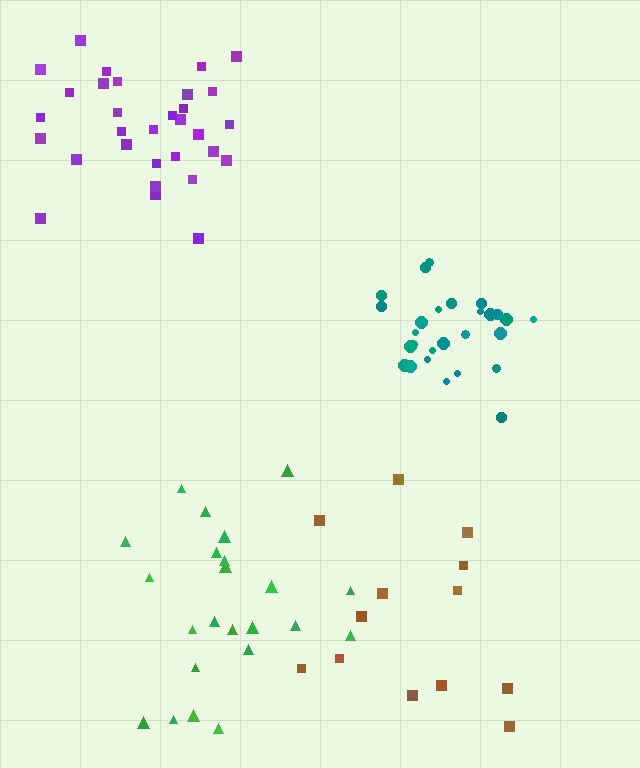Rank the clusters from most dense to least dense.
teal, purple, green, brown.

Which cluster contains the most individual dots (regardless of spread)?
Purple (31).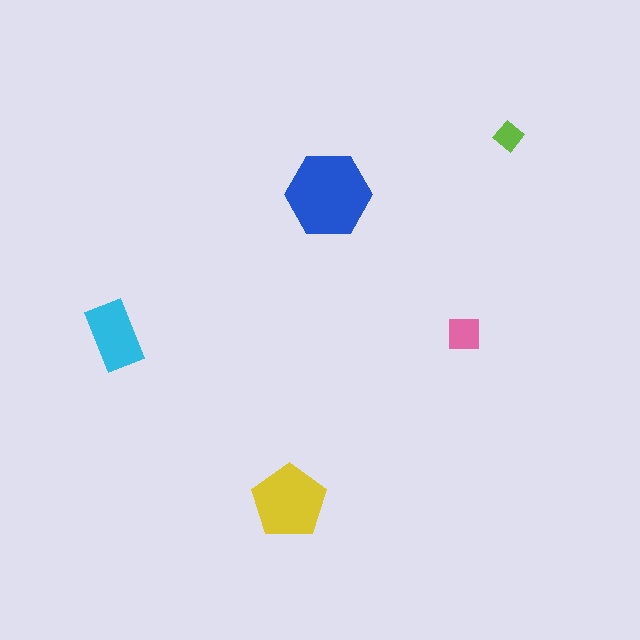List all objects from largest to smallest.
The blue hexagon, the yellow pentagon, the cyan rectangle, the pink square, the lime diamond.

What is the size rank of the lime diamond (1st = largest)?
5th.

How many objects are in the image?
There are 5 objects in the image.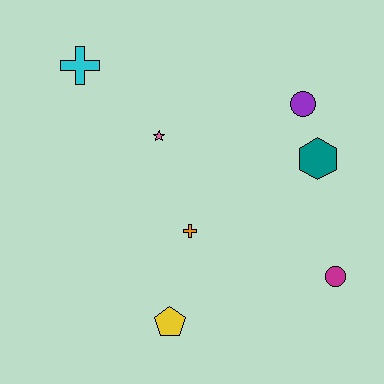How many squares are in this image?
There are no squares.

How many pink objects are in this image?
There is 1 pink object.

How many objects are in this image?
There are 7 objects.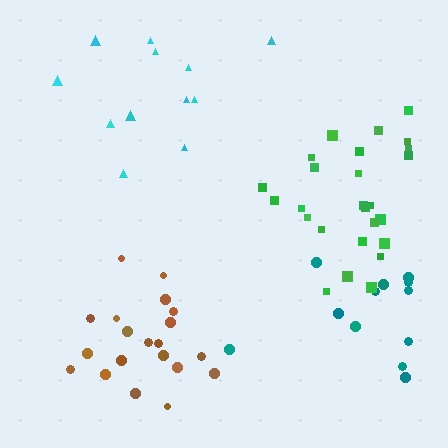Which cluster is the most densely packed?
Brown.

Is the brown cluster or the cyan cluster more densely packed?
Brown.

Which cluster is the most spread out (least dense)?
Cyan.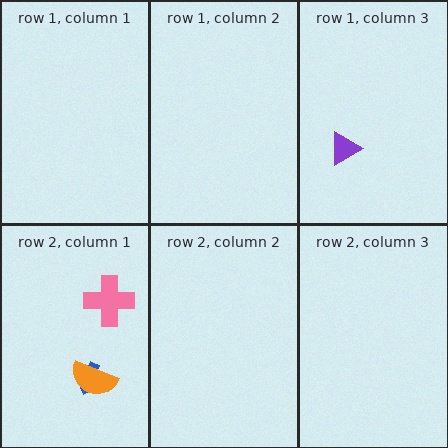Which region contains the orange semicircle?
The row 2, column 1 region.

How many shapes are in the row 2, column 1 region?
3.